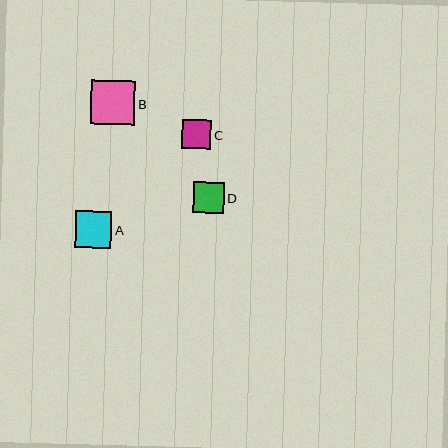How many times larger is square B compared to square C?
Square B is approximately 1.5 times the size of square C.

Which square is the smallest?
Square C is the smallest with a size of approximately 29 pixels.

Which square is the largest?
Square B is the largest with a size of approximately 44 pixels.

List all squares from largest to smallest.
From largest to smallest: B, A, D, C.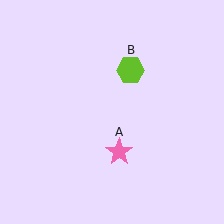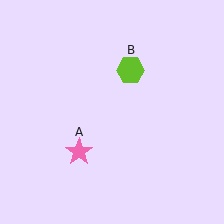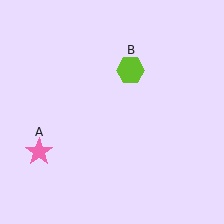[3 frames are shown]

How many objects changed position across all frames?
1 object changed position: pink star (object A).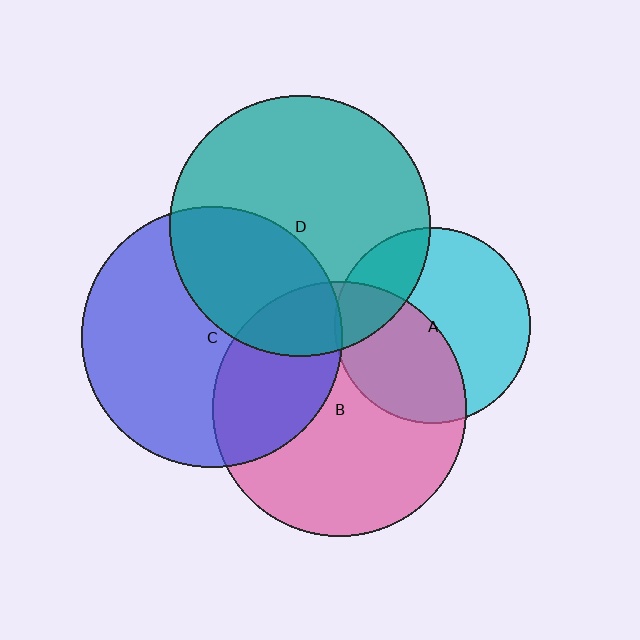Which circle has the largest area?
Circle D (teal).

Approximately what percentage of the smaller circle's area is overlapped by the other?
Approximately 20%.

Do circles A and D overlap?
Yes.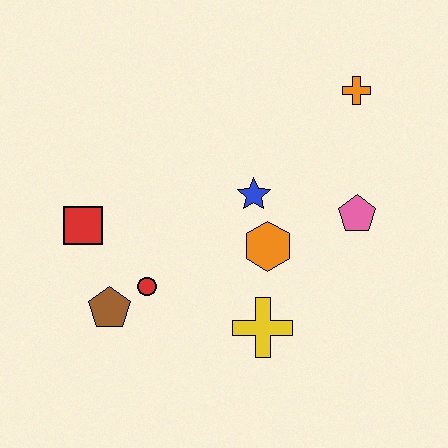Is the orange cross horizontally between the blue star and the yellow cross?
No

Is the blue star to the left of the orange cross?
Yes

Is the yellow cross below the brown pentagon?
Yes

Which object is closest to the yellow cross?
The orange hexagon is closest to the yellow cross.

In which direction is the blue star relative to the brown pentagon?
The blue star is to the right of the brown pentagon.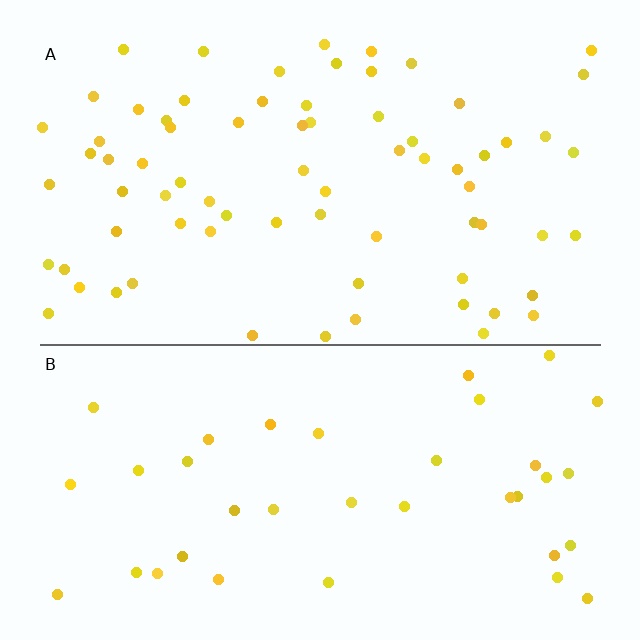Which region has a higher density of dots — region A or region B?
A (the top).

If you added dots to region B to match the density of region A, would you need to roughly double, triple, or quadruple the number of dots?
Approximately double.